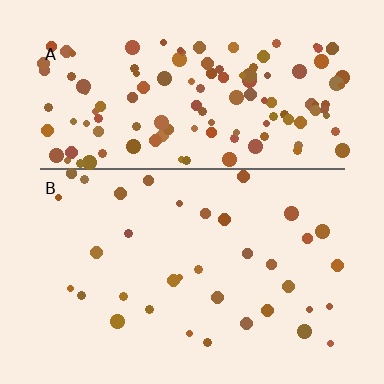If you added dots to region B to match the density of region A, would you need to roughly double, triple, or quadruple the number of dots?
Approximately quadruple.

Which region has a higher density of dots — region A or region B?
A (the top).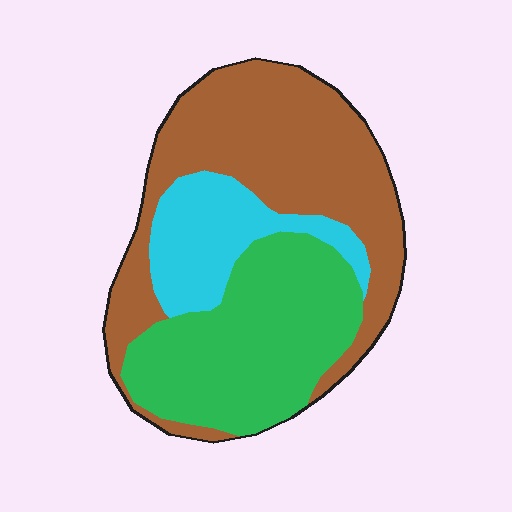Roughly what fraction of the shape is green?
Green covers 36% of the shape.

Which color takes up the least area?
Cyan, at roughly 15%.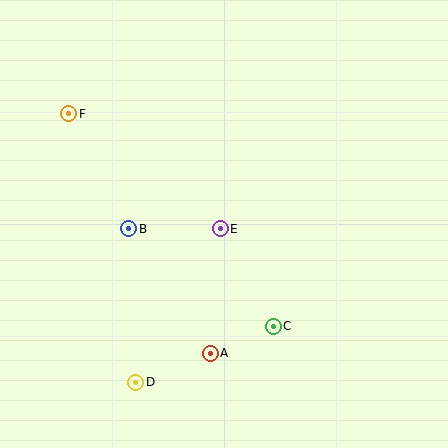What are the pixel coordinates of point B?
Point B is at (129, 229).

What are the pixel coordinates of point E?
Point E is at (220, 229).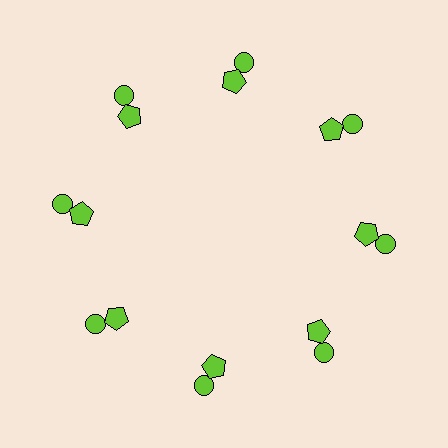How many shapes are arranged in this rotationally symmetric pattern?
There are 16 shapes, arranged in 8 groups of 2.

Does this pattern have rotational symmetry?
Yes, this pattern has 8-fold rotational symmetry. It looks the same after rotating 45 degrees around the center.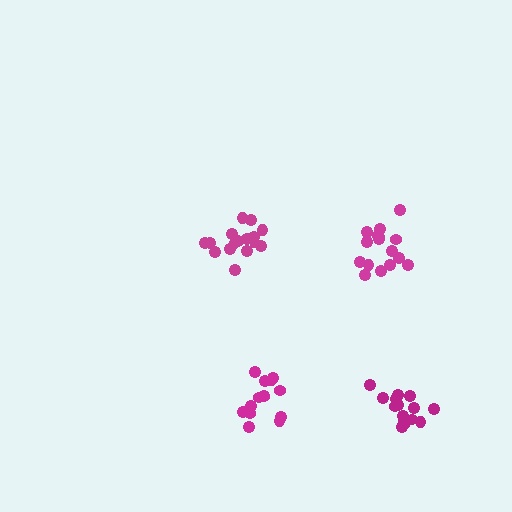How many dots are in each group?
Group 1: 14 dots, Group 2: 16 dots, Group 3: 16 dots, Group 4: 15 dots (61 total).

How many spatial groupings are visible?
There are 4 spatial groupings.